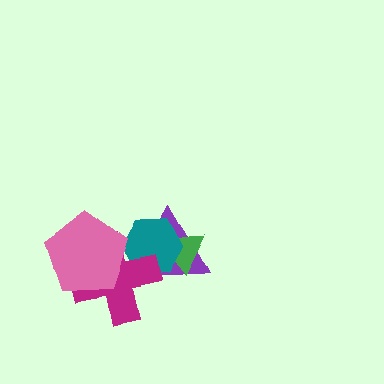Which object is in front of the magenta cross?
The pink pentagon is in front of the magenta cross.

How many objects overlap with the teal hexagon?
4 objects overlap with the teal hexagon.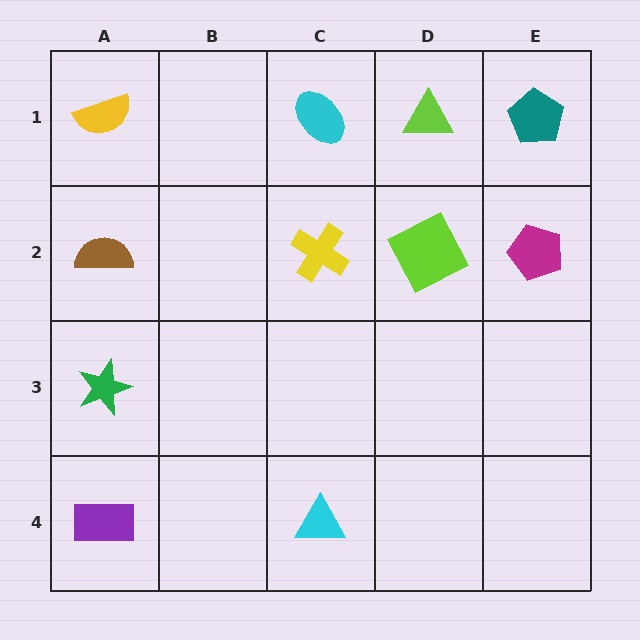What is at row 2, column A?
A brown semicircle.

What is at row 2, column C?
A yellow cross.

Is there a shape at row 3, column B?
No, that cell is empty.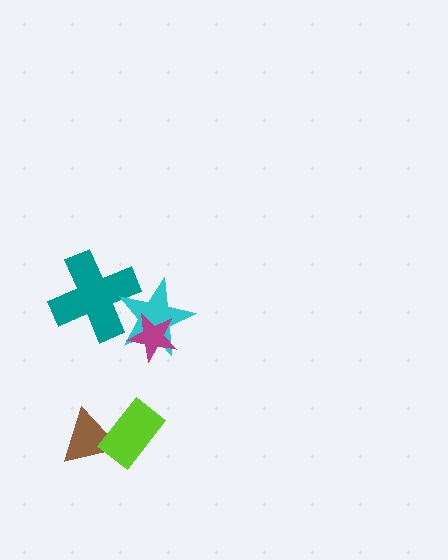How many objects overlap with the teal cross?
1 object overlaps with the teal cross.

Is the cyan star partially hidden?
Yes, it is partially covered by another shape.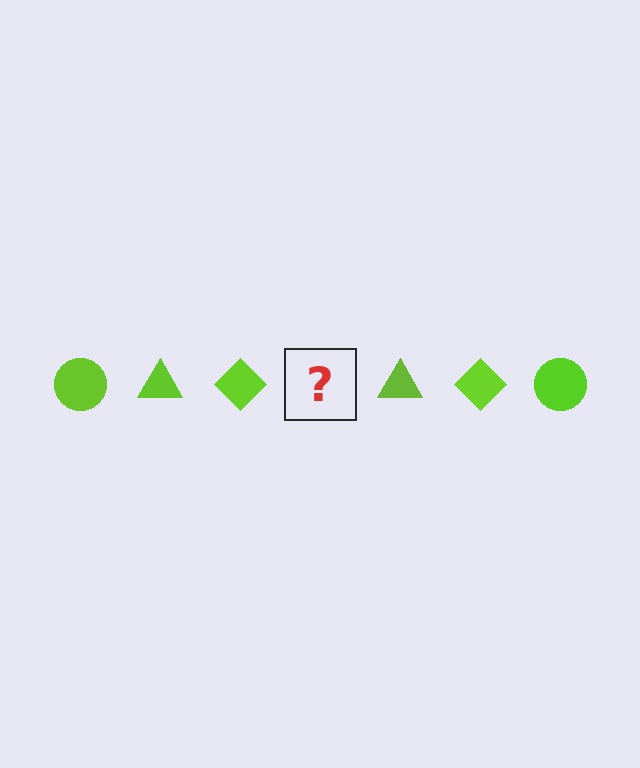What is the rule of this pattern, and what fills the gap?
The rule is that the pattern cycles through circle, triangle, diamond shapes in lime. The gap should be filled with a lime circle.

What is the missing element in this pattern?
The missing element is a lime circle.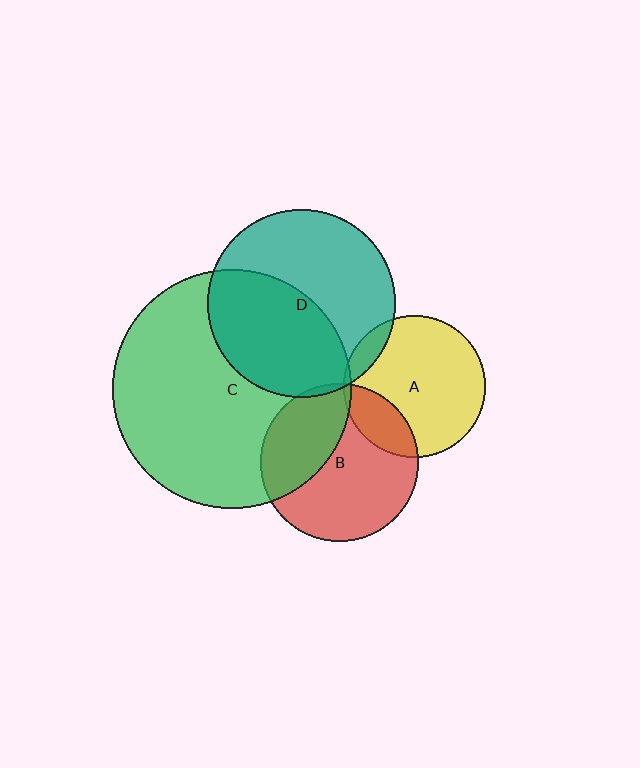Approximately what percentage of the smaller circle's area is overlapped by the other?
Approximately 5%.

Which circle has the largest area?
Circle C (green).